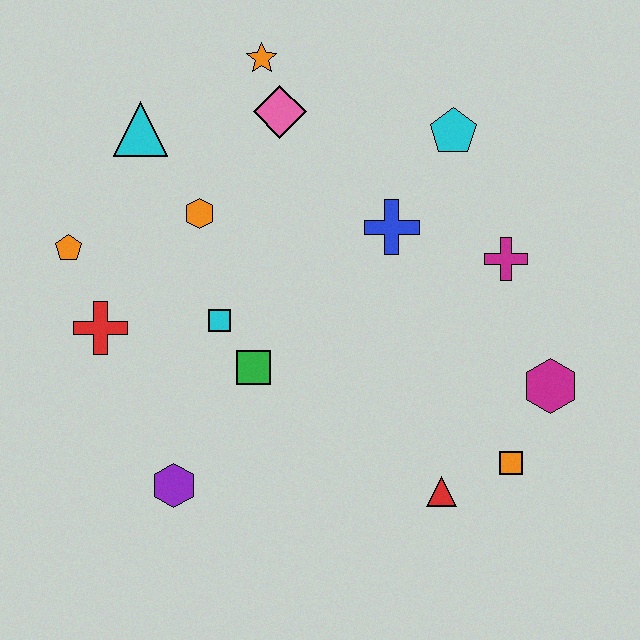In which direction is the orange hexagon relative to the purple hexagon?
The orange hexagon is above the purple hexagon.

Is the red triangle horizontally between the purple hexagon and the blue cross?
No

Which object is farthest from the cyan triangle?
The orange square is farthest from the cyan triangle.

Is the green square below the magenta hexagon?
No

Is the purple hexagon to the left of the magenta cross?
Yes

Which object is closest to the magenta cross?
The blue cross is closest to the magenta cross.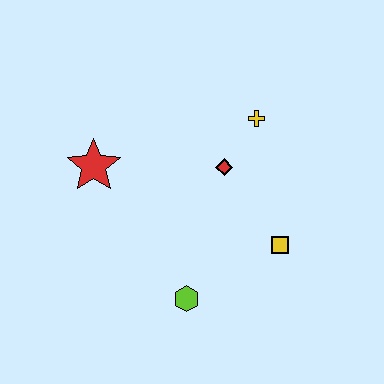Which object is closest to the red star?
The red diamond is closest to the red star.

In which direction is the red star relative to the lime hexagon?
The red star is above the lime hexagon.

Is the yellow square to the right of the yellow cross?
Yes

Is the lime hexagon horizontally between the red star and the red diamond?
Yes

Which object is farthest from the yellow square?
The red star is farthest from the yellow square.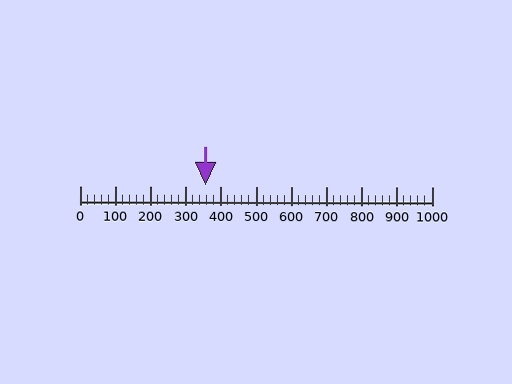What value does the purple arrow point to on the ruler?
The purple arrow points to approximately 357.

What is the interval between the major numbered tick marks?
The major tick marks are spaced 100 units apart.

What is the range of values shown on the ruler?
The ruler shows values from 0 to 1000.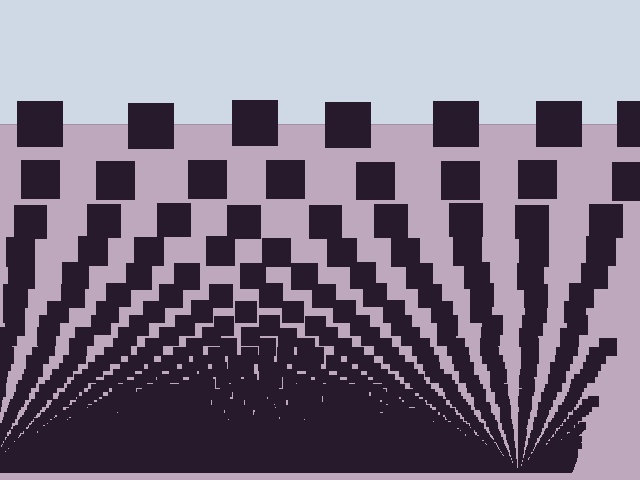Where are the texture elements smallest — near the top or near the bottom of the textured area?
Near the bottom.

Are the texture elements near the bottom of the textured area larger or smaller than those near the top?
Smaller. The gradient is inverted — elements near the bottom are smaller and denser.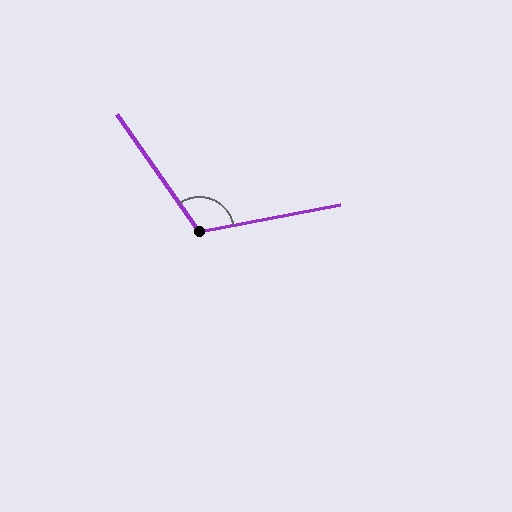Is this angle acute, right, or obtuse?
It is obtuse.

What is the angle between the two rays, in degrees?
Approximately 114 degrees.